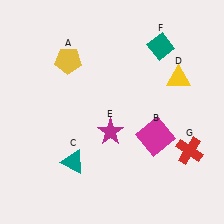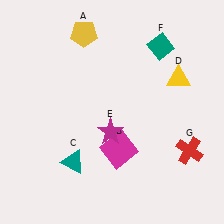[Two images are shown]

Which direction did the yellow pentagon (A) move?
The yellow pentagon (A) moved up.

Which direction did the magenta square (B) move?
The magenta square (B) moved left.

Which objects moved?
The objects that moved are: the yellow pentagon (A), the magenta square (B).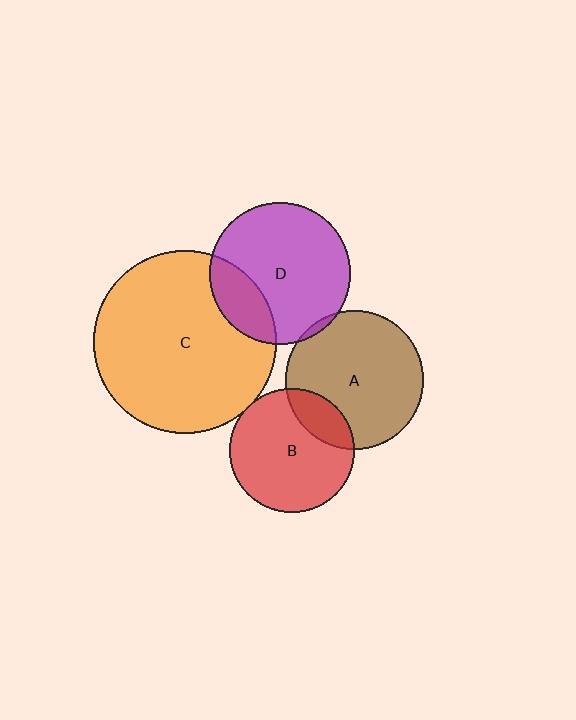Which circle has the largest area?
Circle C (orange).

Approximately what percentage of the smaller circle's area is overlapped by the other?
Approximately 20%.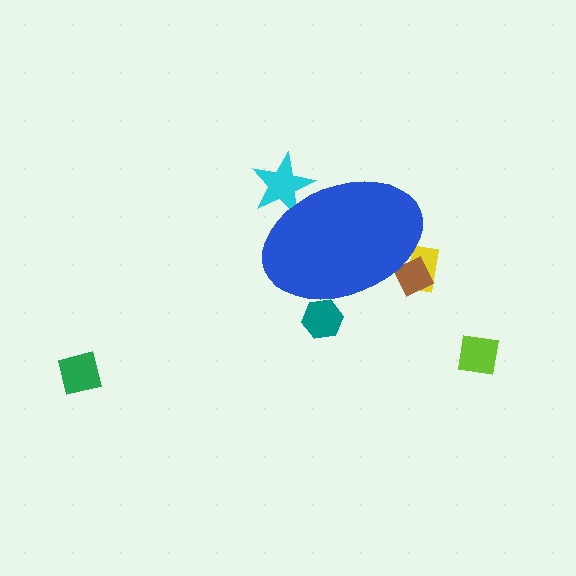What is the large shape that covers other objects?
A blue ellipse.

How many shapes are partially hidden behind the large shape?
4 shapes are partially hidden.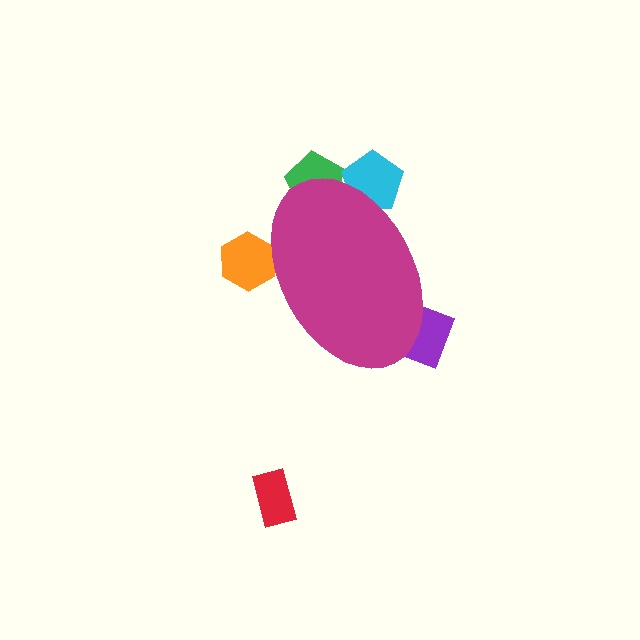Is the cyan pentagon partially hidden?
Yes, the cyan pentagon is partially hidden behind the magenta ellipse.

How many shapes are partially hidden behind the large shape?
4 shapes are partially hidden.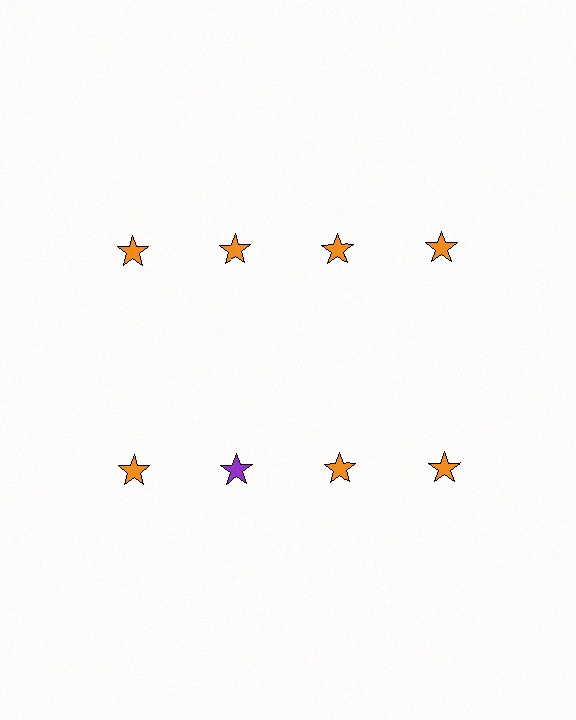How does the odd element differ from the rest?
It has a different color: purple instead of orange.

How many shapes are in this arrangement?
There are 8 shapes arranged in a grid pattern.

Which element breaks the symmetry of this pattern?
The purple star in the second row, second from left column breaks the symmetry. All other shapes are orange stars.